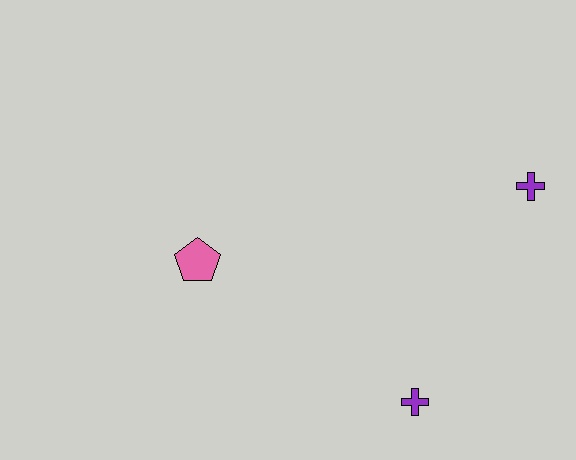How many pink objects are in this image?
There is 1 pink object.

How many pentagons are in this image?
There is 1 pentagon.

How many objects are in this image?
There are 3 objects.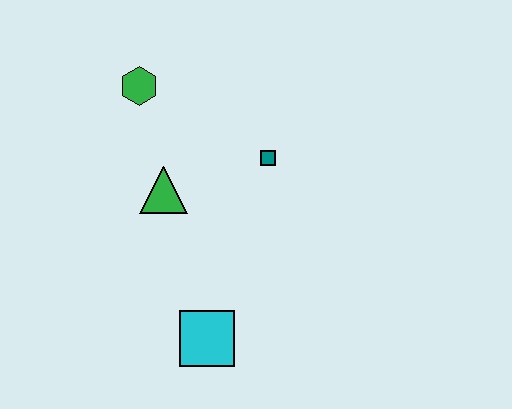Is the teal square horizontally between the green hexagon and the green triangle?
No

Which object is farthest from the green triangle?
The cyan square is farthest from the green triangle.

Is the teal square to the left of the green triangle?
No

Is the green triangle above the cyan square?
Yes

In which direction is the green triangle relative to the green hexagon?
The green triangle is below the green hexagon.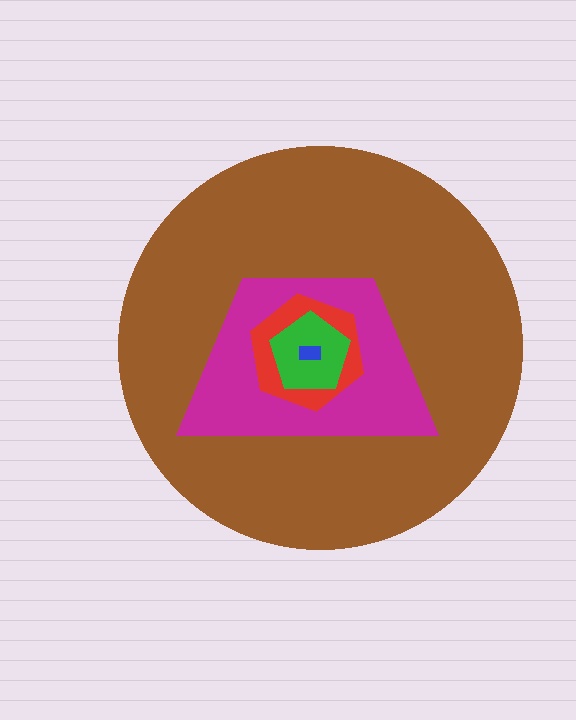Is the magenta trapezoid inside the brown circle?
Yes.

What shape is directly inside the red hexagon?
The green pentagon.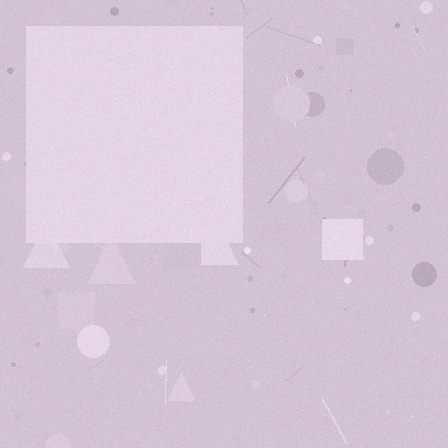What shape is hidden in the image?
A square is hidden in the image.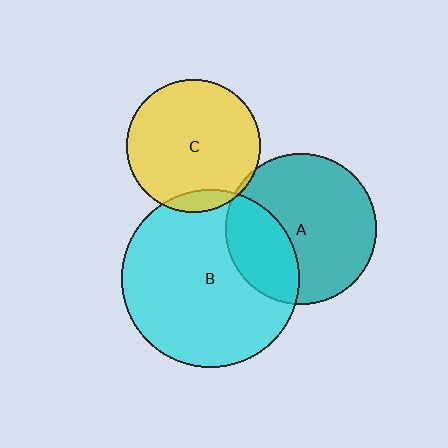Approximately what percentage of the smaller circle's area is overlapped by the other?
Approximately 5%.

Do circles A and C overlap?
Yes.